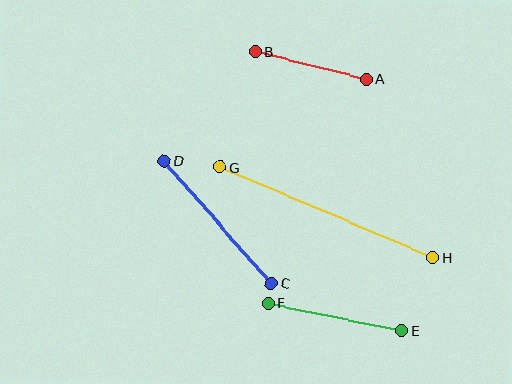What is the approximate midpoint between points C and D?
The midpoint is at approximately (218, 222) pixels.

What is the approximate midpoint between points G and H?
The midpoint is at approximately (327, 212) pixels.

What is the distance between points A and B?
The distance is approximately 114 pixels.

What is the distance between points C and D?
The distance is approximately 163 pixels.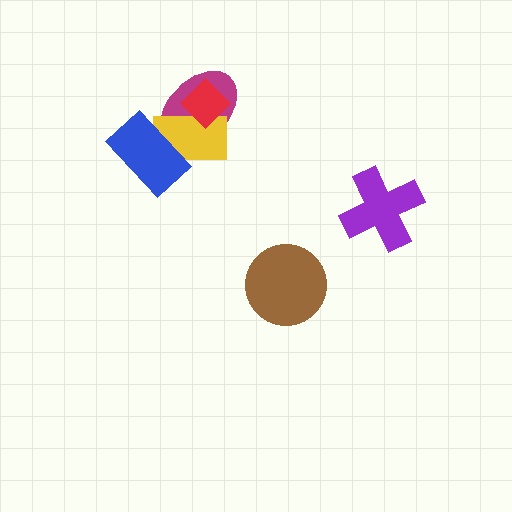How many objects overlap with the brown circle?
0 objects overlap with the brown circle.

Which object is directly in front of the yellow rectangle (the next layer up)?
The blue rectangle is directly in front of the yellow rectangle.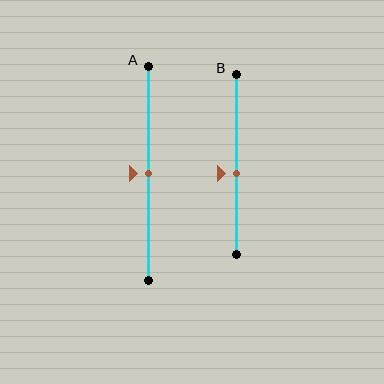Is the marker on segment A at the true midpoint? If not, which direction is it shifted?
Yes, the marker on segment A is at the true midpoint.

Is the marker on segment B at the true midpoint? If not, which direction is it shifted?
No, the marker on segment B is shifted downward by about 5% of the segment length.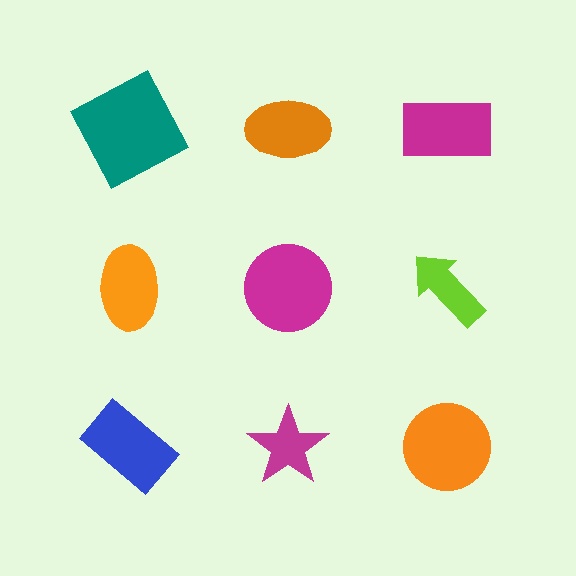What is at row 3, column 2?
A magenta star.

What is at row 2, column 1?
An orange ellipse.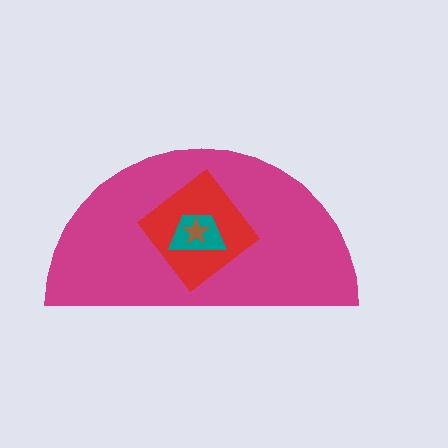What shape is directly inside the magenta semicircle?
The red diamond.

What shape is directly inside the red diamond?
The teal trapezoid.